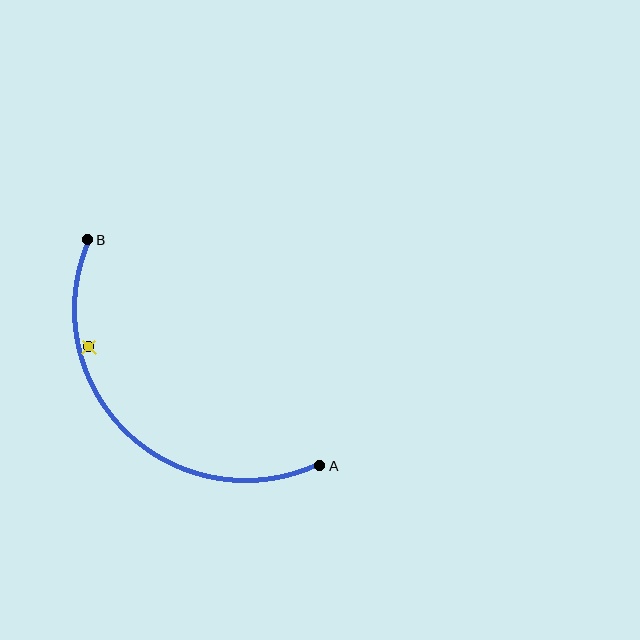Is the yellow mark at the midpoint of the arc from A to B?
No — the yellow mark does not lie on the arc at all. It sits slightly inside the curve.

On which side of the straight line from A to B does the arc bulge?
The arc bulges below and to the left of the straight line connecting A and B.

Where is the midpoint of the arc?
The arc midpoint is the point on the curve farthest from the straight line joining A and B. It sits below and to the left of that line.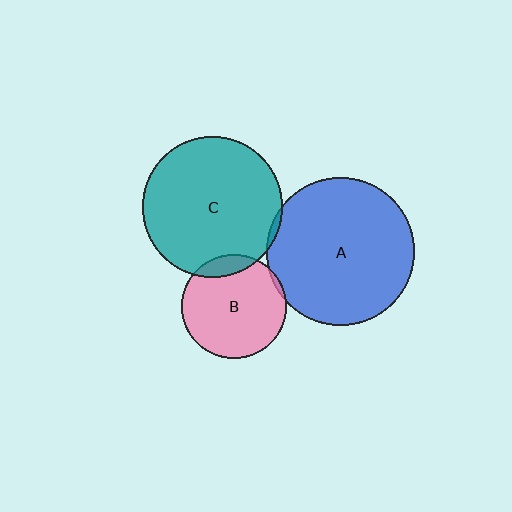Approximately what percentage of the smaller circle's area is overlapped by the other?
Approximately 5%.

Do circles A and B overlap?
Yes.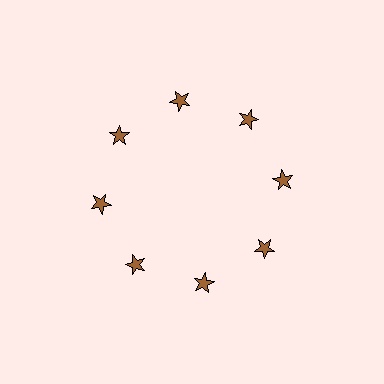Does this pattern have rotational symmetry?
Yes, this pattern has 8-fold rotational symmetry. It looks the same after rotating 45 degrees around the center.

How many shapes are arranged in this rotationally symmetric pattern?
There are 8 shapes, arranged in 8 groups of 1.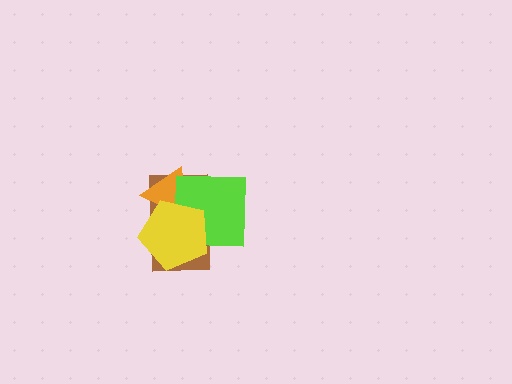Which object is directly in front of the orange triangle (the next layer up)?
The lime square is directly in front of the orange triangle.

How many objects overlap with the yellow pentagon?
3 objects overlap with the yellow pentagon.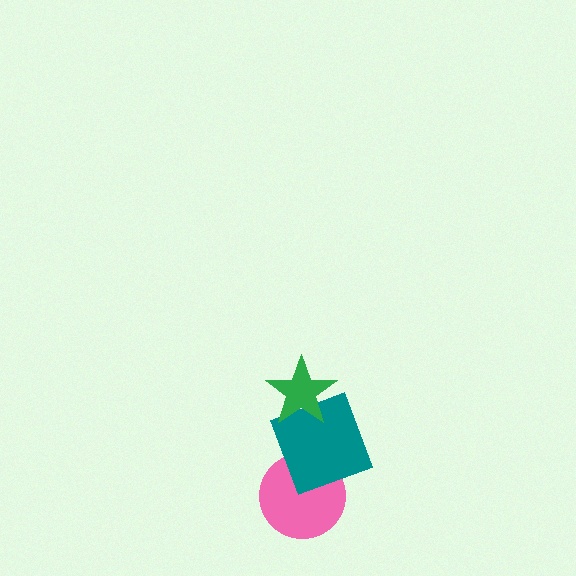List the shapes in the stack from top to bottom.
From top to bottom: the green star, the teal square, the pink circle.